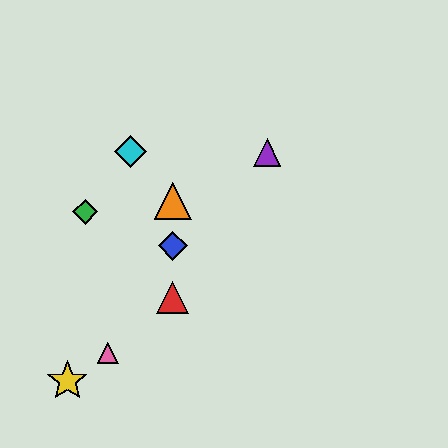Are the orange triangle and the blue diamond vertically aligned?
Yes, both are at x≈173.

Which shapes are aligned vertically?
The red triangle, the blue diamond, the orange triangle are aligned vertically.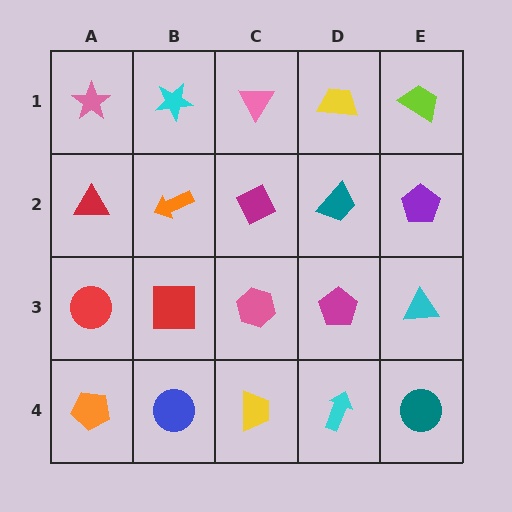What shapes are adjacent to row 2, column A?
A pink star (row 1, column A), a red circle (row 3, column A), an orange arrow (row 2, column B).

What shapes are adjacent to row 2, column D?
A yellow trapezoid (row 1, column D), a magenta pentagon (row 3, column D), a magenta diamond (row 2, column C), a purple pentagon (row 2, column E).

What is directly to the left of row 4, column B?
An orange pentagon.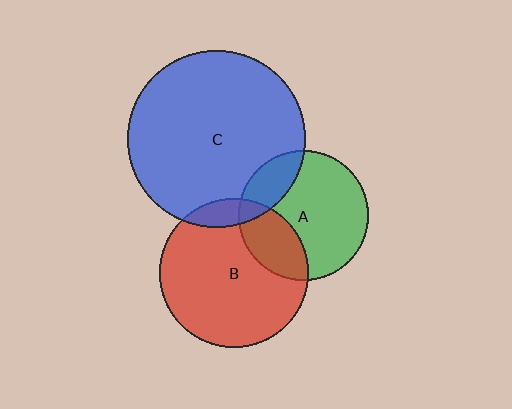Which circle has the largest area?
Circle C (blue).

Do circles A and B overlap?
Yes.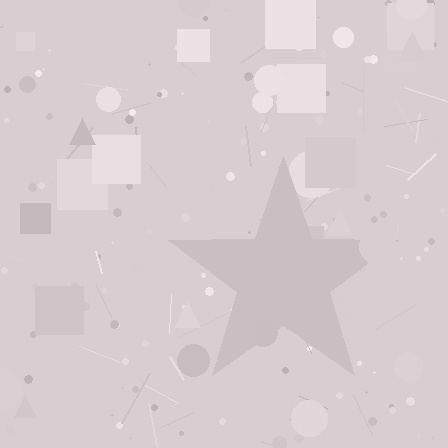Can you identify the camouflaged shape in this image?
The camouflaged shape is a star.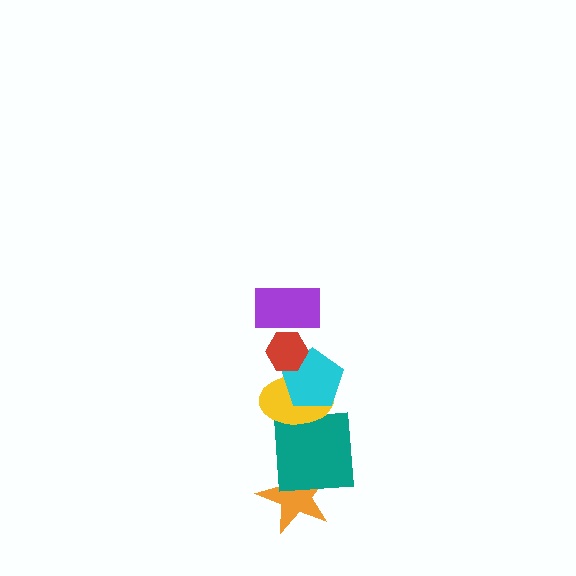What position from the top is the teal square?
The teal square is 5th from the top.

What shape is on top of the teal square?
The yellow ellipse is on top of the teal square.